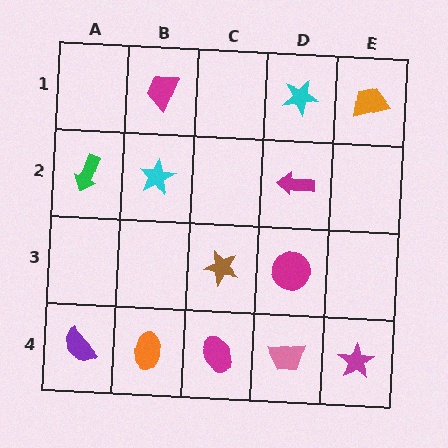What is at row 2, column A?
A green arrow.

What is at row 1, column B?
A magenta trapezoid.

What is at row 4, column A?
A purple semicircle.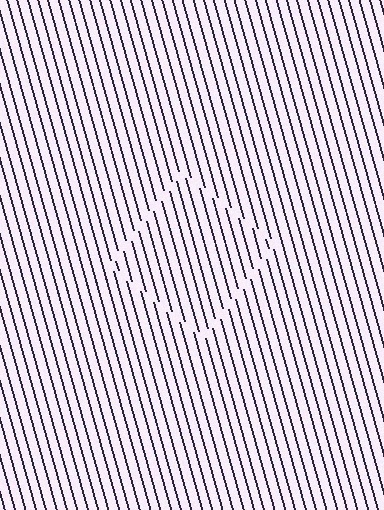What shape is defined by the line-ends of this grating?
An illusory square. The interior of the shape contains the same grating, shifted by half a period — the contour is defined by the phase discontinuity where line-ends from the inner and outer gratings abut.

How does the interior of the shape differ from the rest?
The interior of the shape contains the same grating, shifted by half a period — the contour is defined by the phase discontinuity where line-ends from the inner and outer gratings abut.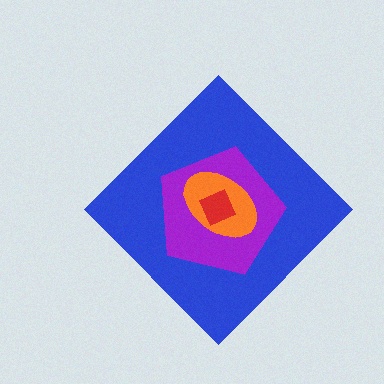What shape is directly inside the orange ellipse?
The red square.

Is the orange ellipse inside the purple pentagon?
Yes.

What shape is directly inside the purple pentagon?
The orange ellipse.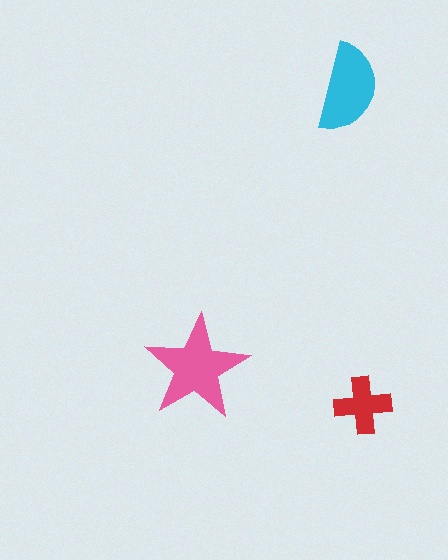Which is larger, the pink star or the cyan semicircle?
The pink star.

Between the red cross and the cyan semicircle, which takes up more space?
The cyan semicircle.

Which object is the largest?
The pink star.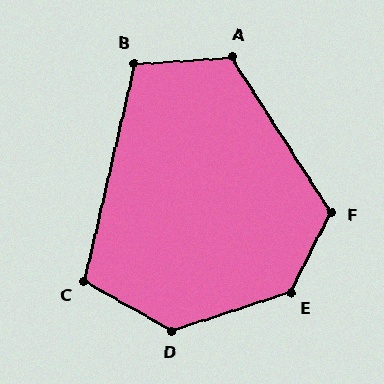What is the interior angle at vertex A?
Approximately 119 degrees (obtuse).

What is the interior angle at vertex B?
Approximately 107 degrees (obtuse).